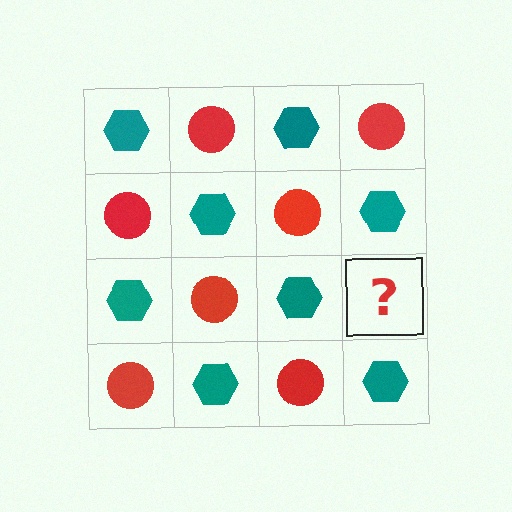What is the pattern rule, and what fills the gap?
The rule is that it alternates teal hexagon and red circle in a checkerboard pattern. The gap should be filled with a red circle.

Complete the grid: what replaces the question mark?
The question mark should be replaced with a red circle.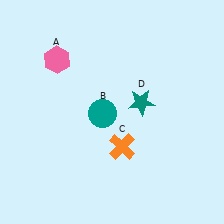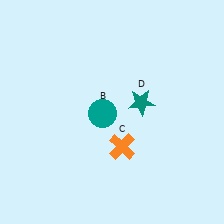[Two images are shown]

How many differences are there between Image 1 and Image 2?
There is 1 difference between the two images.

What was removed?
The pink hexagon (A) was removed in Image 2.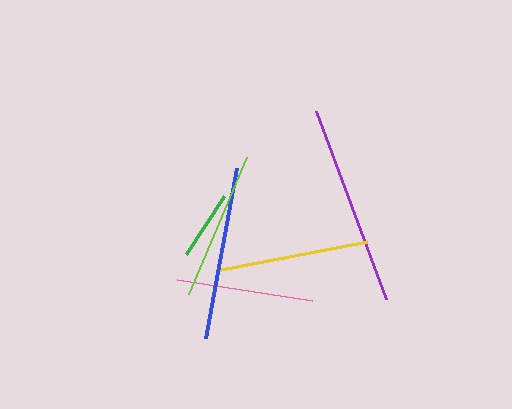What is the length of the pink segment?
The pink segment is approximately 137 pixels long.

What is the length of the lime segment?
The lime segment is approximately 148 pixels long.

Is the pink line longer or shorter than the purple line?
The purple line is longer than the pink line.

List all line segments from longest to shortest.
From longest to shortest: purple, blue, yellow, lime, pink, green.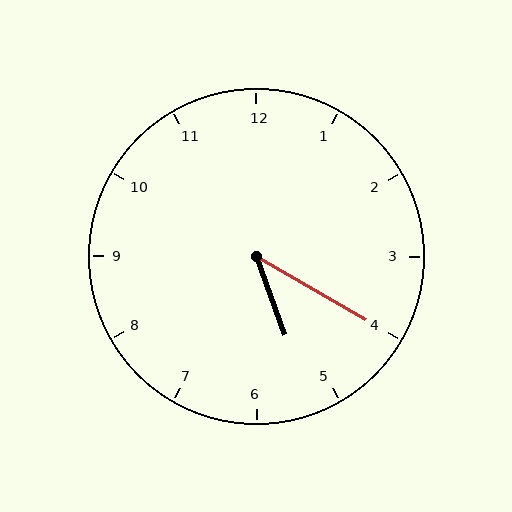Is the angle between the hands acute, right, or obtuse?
It is acute.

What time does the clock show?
5:20.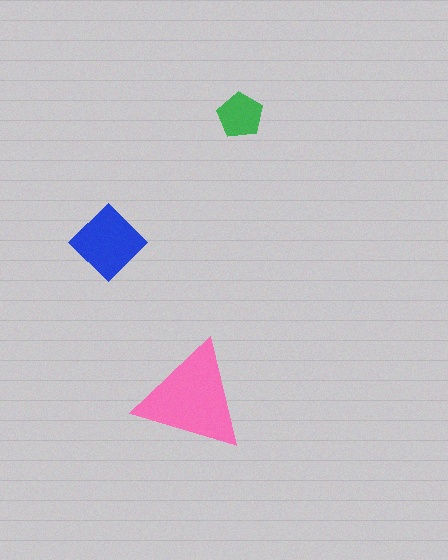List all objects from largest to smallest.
The pink triangle, the blue diamond, the green pentagon.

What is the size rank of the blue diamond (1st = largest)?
2nd.